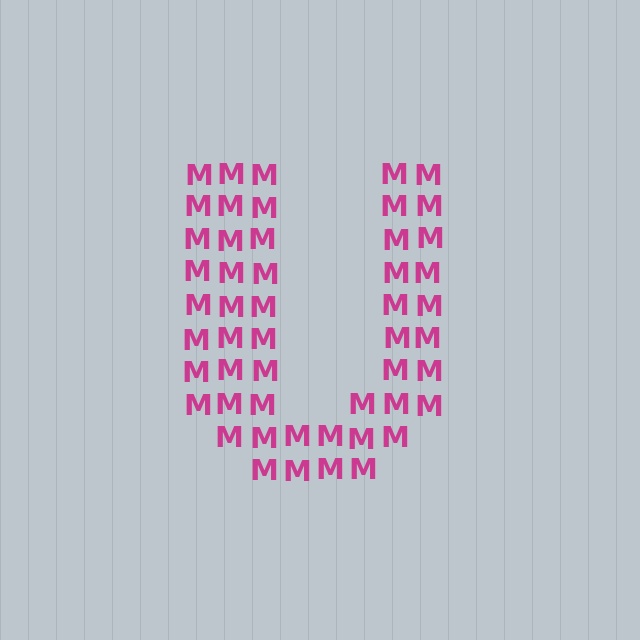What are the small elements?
The small elements are letter M's.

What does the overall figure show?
The overall figure shows the letter U.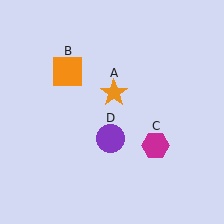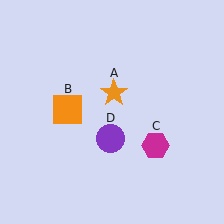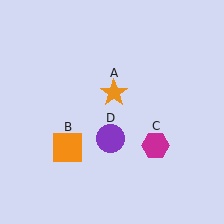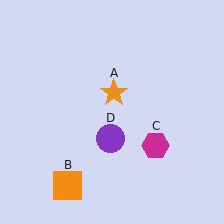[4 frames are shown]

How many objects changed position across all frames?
1 object changed position: orange square (object B).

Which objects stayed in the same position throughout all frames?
Orange star (object A) and magenta hexagon (object C) and purple circle (object D) remained stationary.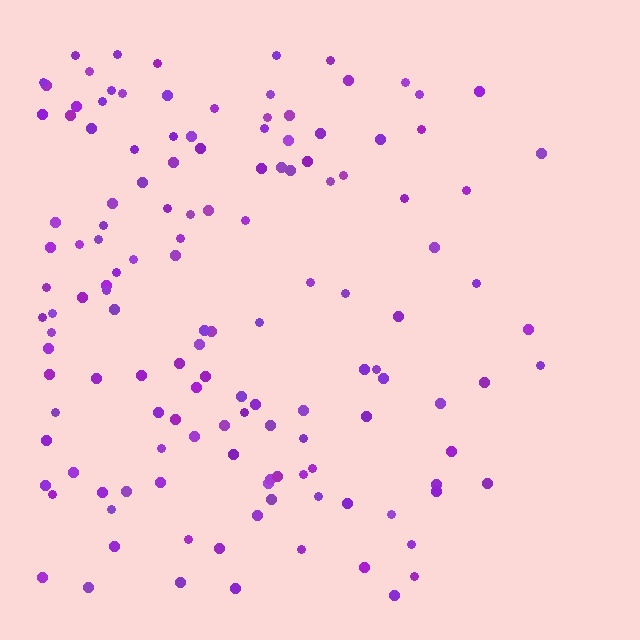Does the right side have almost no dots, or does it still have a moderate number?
Still a moderate number, just noticeably fewer than the left.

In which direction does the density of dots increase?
From right to left, with the left side densest.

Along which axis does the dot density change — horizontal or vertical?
Horizontal.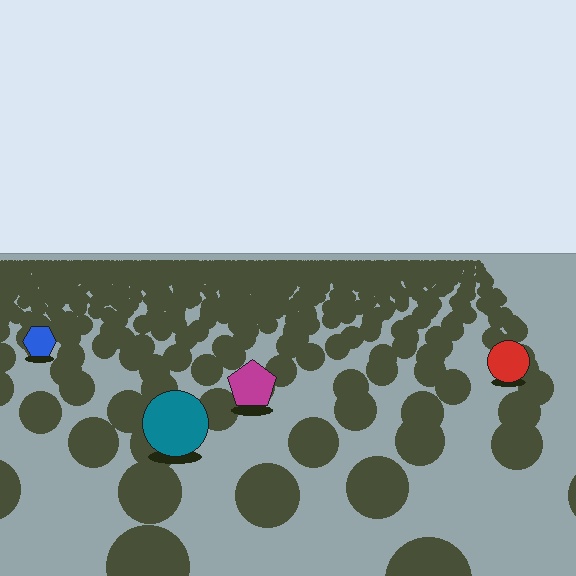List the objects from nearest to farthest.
From nearest to farthest: the teal circle, the magenta pentagon, the red circle, the blue hexagon.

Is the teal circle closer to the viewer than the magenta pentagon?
Yes. The teal circle is closer — you can tell from the texture gradient: the ground texture is coarser near it.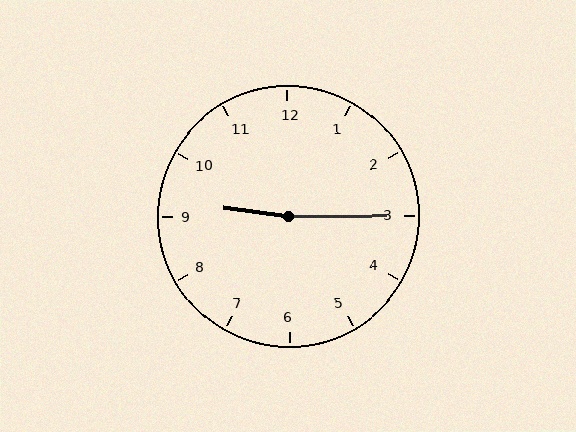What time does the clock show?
9:15.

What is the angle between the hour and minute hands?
Approximately 172 degrees.